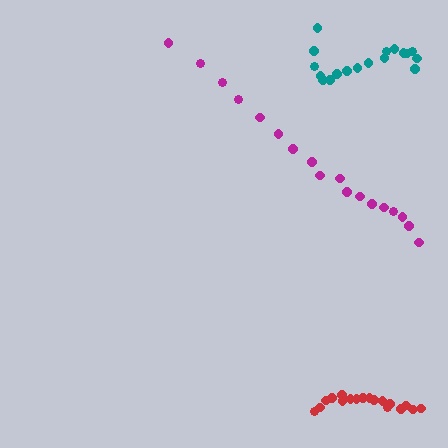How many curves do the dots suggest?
There are 3 distinct paths.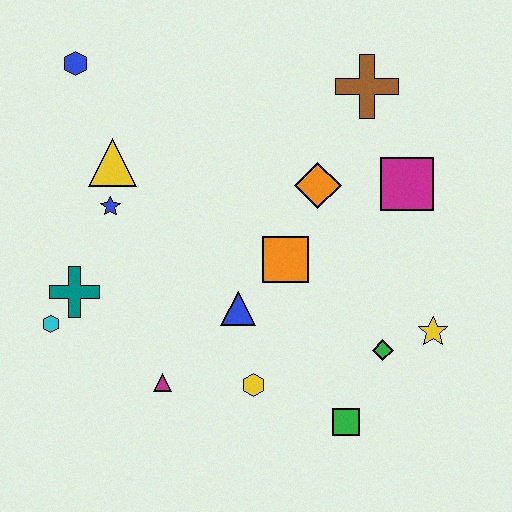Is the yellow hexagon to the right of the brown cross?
No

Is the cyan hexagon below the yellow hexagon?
No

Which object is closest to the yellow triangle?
The blue star is closest to the yellow triangle.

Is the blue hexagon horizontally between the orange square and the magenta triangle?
No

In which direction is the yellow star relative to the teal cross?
The yellow star is to the right of the teal cross.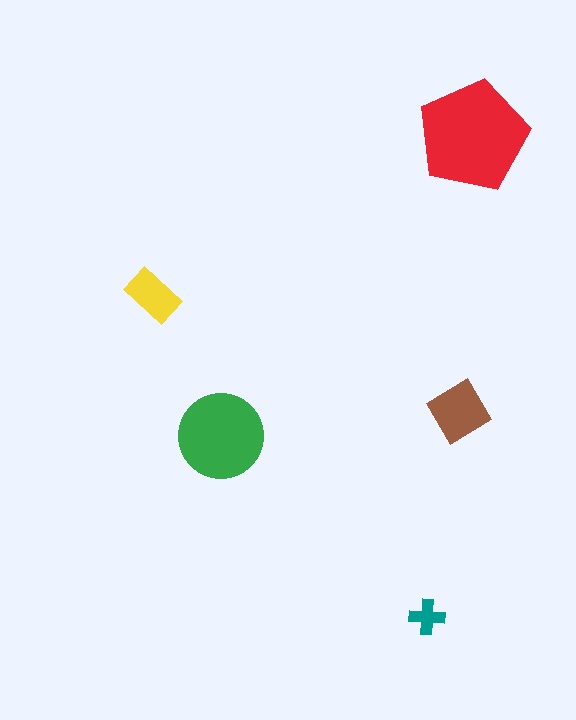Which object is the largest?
The red pentagon.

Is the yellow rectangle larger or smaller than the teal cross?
Larger.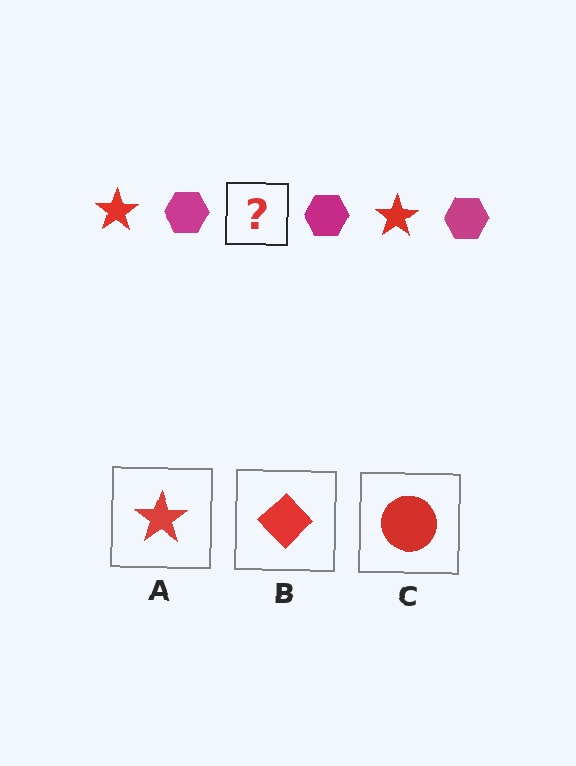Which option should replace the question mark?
Option A.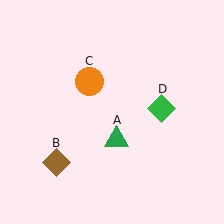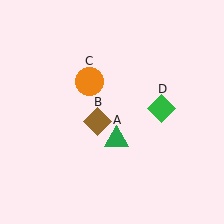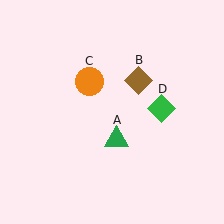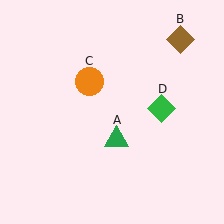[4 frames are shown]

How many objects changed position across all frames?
1 object changed position: brown diamond (object B).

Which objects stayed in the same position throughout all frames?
Green triangle (object A) and orange circle (object C) and green diamond (object D) remained stationary.